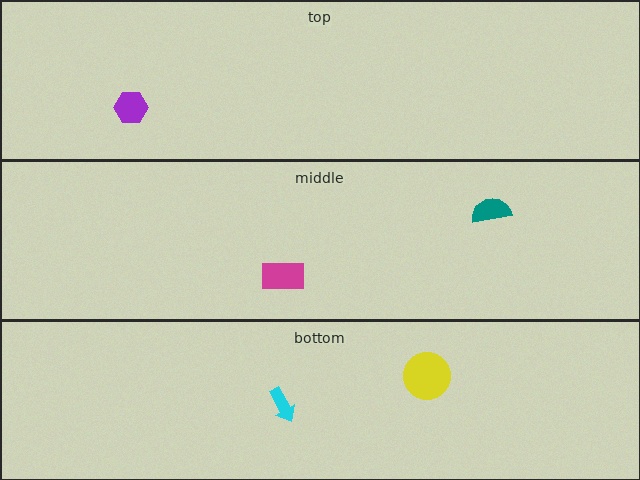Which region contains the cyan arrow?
The bottom region.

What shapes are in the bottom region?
The cyan arrow, the yellow circle.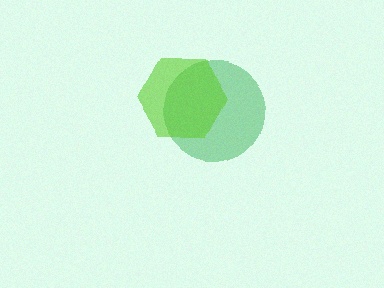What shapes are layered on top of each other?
The layered shapes are: a green circle, a lime hexagon.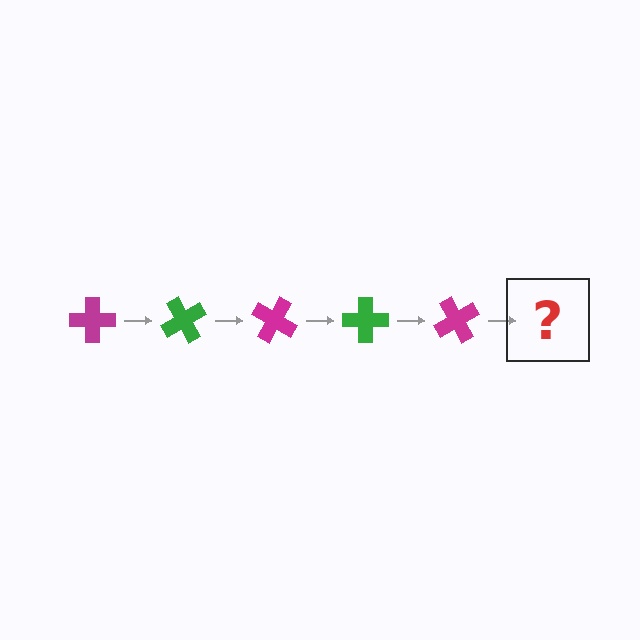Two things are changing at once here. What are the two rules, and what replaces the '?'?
The two rules are that it rotates 60 degrees each step and the color cycles through magenta and green. The '?' should be a green cross, rotated 300 degrees from the start.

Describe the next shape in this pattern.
It should be a green cross, rotated 300 degrees from the start.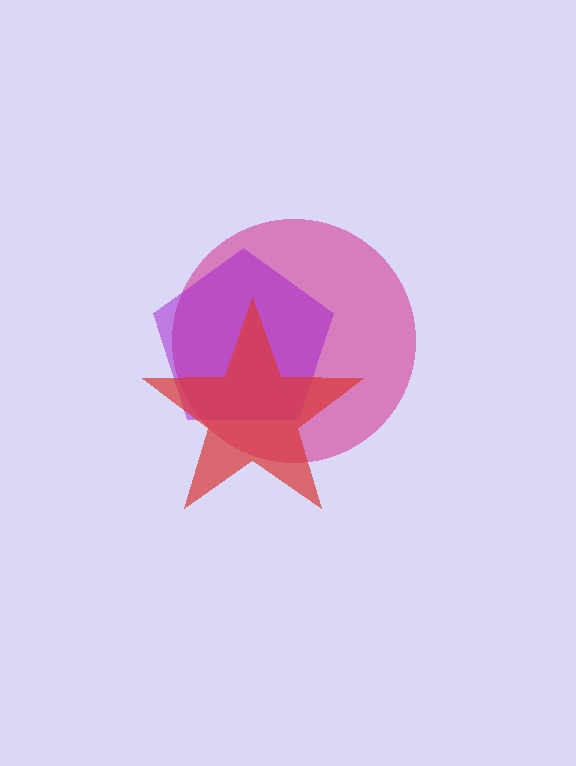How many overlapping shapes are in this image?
There are 3 overlapping shapes in the image.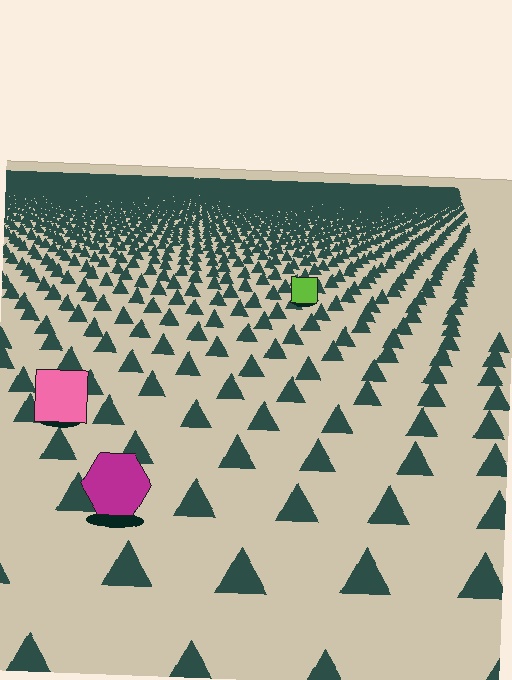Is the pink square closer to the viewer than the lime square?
Yes. The pink square is closer — you can tell from the texture gradient: the ground texture is coarser near it.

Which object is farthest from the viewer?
The lime square is farthest from the viewer. It appears smaller and the ground texture around it is denser.